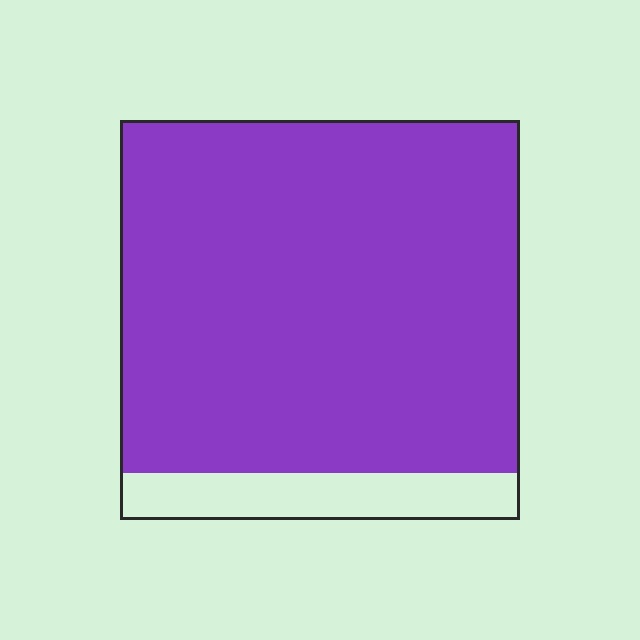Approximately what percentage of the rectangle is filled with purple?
Approximately 90%.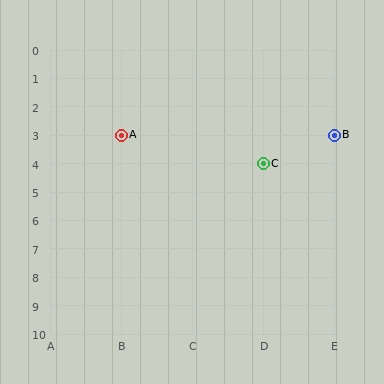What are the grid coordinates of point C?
Point C is at grid coordinates (D, 4).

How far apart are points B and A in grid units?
Points B and A are 3 columns apart.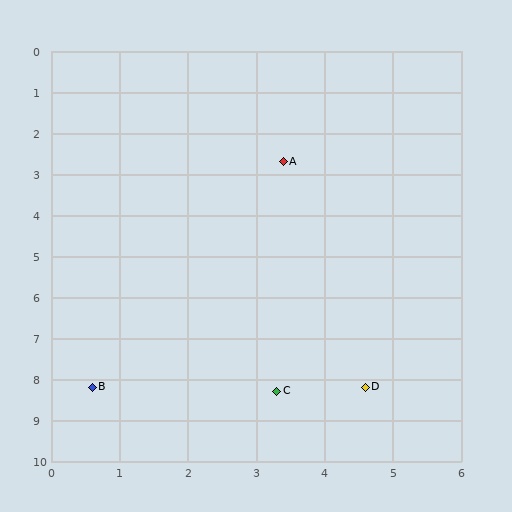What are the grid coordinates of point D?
Point D is at approximately (4.6, 8.2).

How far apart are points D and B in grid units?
Points D and B are about 4.0 grid units apart.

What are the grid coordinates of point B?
Point B is at approximately (0.6, 8.2).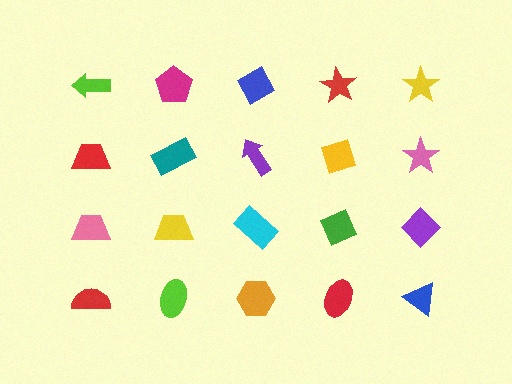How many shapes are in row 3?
5 shapes.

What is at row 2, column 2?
A teal rectangle.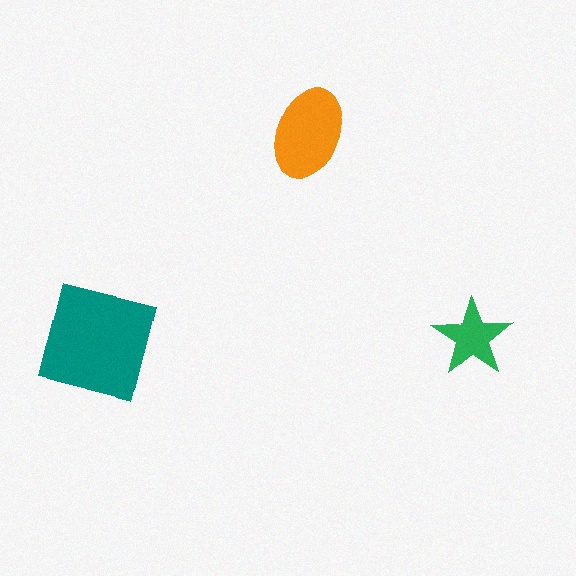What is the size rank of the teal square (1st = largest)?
1st.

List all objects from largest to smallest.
The teal square, the orange ellipse, the green star.